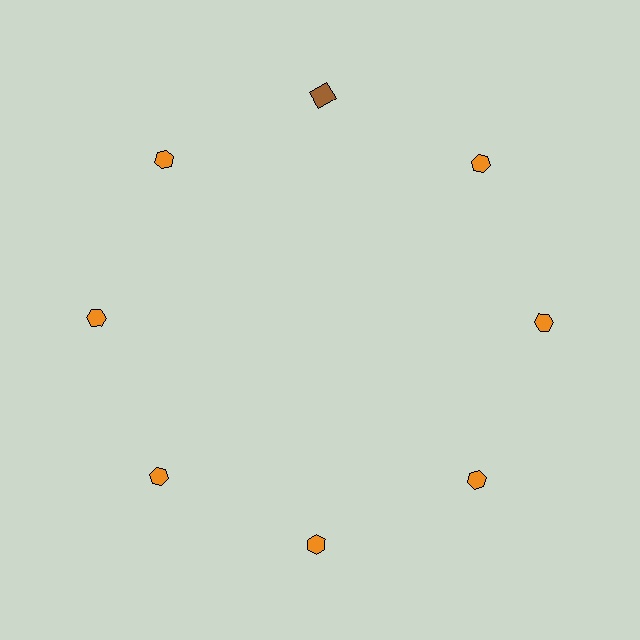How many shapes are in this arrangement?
There are 8 shapes arranged in a ring pattern.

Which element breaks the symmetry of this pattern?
The brown square at roughly the 12 o'clock position breaks the symmetry. All other shapes are orange hexagons.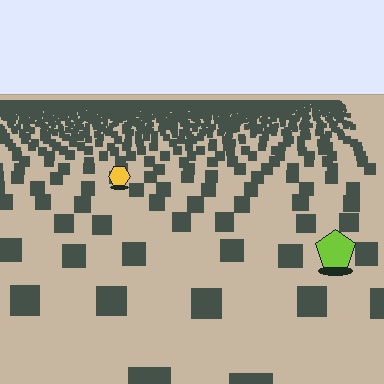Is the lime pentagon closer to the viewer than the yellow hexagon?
Yes. The lime pentagon is closer — you can tell from the texture gradient: the ground texture is coarser near it.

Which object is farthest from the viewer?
The yellow hexagon is farthest from the viewer. It appears smaller and the ground texture around it is denser.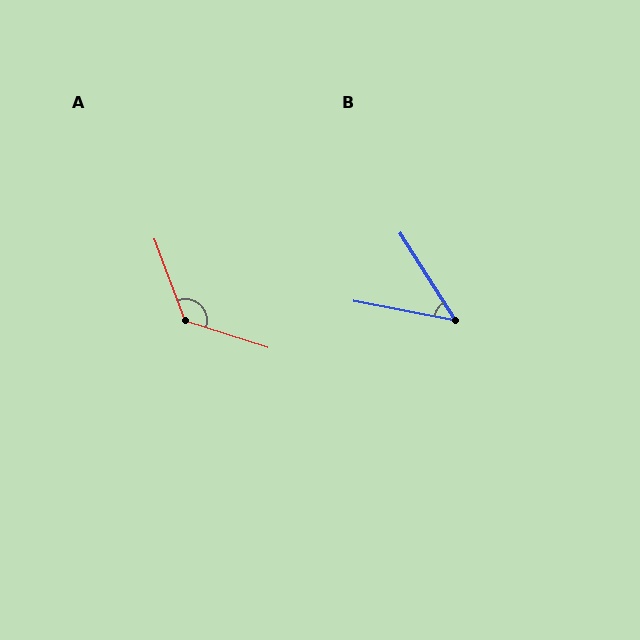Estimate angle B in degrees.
Approximately 47 degrees.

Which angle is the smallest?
B, at approximately 47 degrees.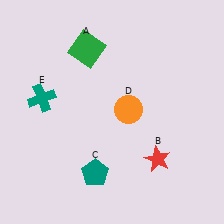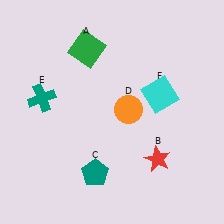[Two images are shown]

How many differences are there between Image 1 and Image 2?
There is 1 difference between the two images.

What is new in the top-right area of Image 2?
A cyan square (F) was added in the top-right area of Image 2.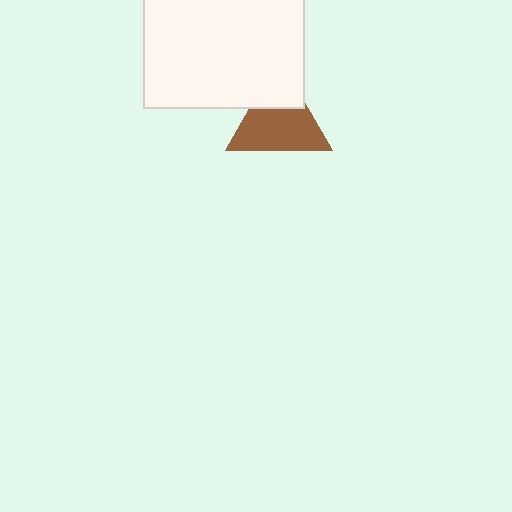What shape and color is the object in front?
The object in front is a white rectangle.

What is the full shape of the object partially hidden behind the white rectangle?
The partially hidden object is a brown triangle.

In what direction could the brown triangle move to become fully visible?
The brown triangle could move down. That would shift it out from behind the white rectangle entirely.